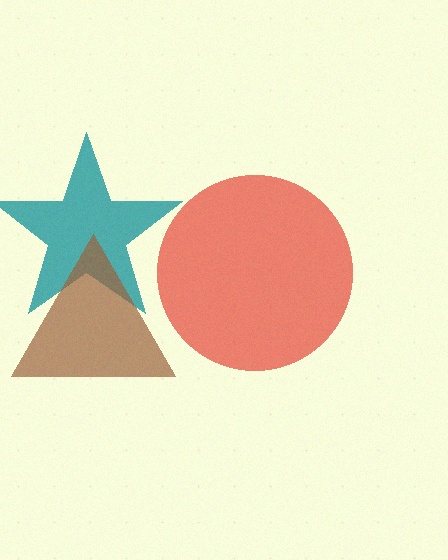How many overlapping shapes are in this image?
There are 3 overlapping shapes in the image.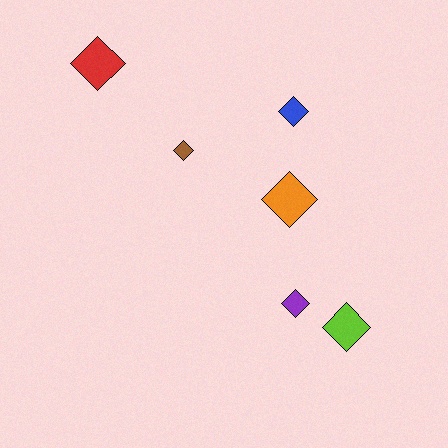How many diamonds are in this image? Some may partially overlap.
There are 6 diamonds.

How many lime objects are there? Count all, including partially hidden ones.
There is 1 lime object.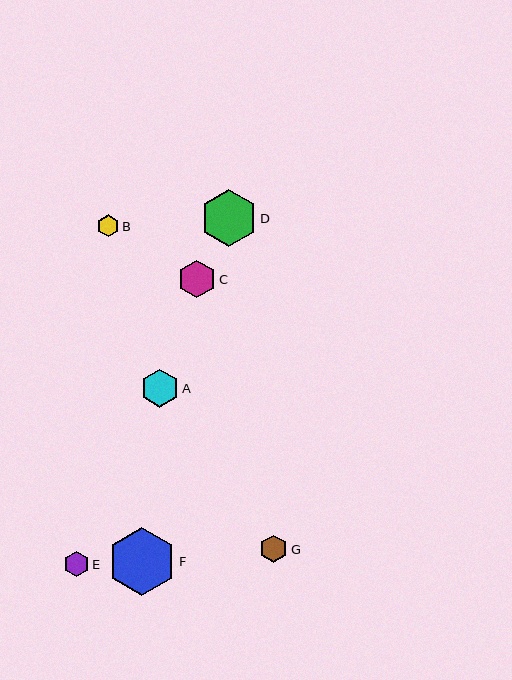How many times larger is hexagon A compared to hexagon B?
Hexagon A is approximately 1.8 times the size of hexagon B.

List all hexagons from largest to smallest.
From largest to smallest: F, D, A, C, G, E, B.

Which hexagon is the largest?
Hexagon F is the largest with a size of approximately 68 pixels.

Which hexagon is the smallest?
Hexagon B is the smallest with a size of approximately 22 pixels.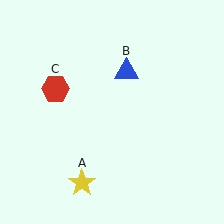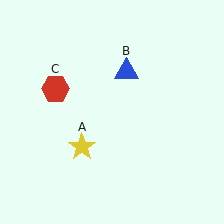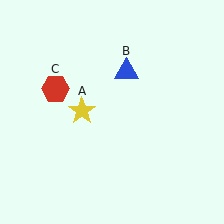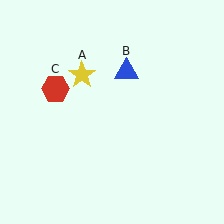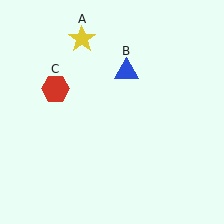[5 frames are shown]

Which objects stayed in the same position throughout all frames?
Blue triangle (object B) and red hexagon (object C) remained stationary.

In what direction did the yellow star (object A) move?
The yellow star (object A) moved up.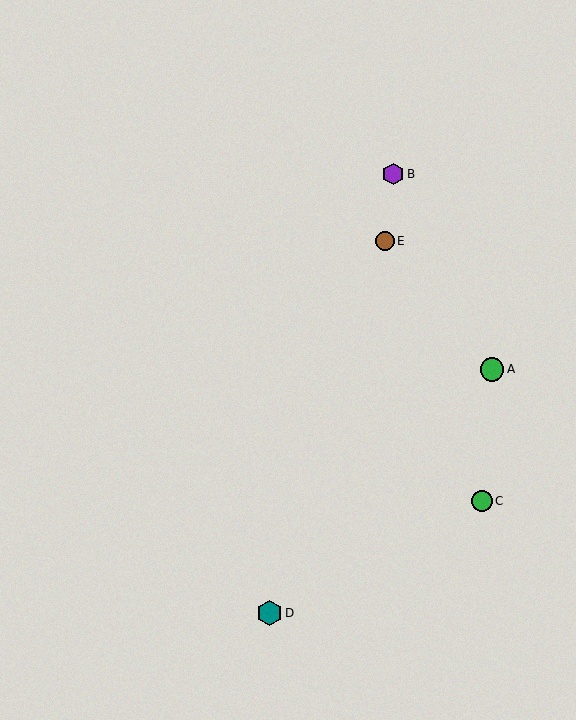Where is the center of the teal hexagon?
The center of the teal hexagon is at (270, 613).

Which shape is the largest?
The teal hexagon (labeled D) is the largest.